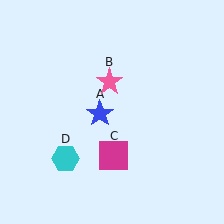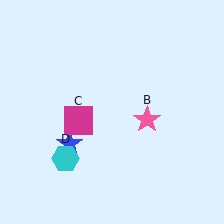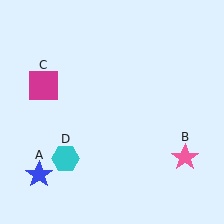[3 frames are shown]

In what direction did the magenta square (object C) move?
The magenta square (object C) moved up and to the left.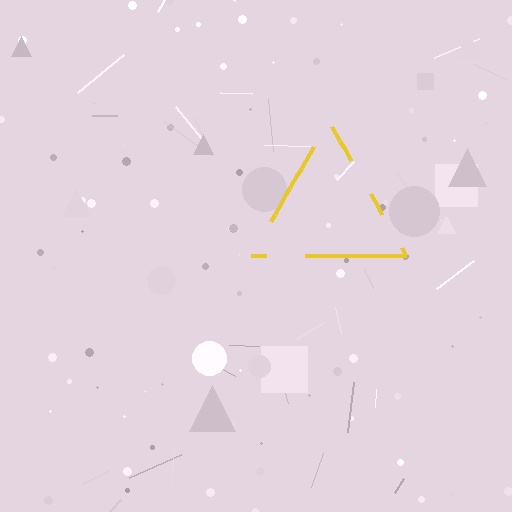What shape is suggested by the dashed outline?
The dashed outline suggests a triangle.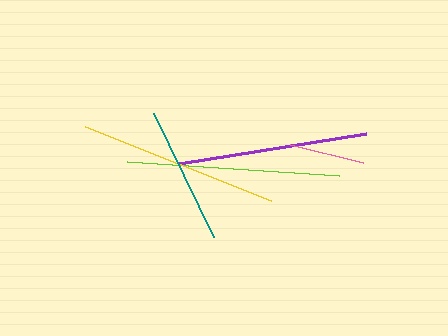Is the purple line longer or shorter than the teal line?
The purple line is longer than the teal line.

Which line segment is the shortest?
The pink line is the shortest at approximately 75 pixels.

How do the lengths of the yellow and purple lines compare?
The yellow and purple lines are approximately the same length.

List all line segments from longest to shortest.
From longest to shortest: lime, yellow, purple, teal, pink.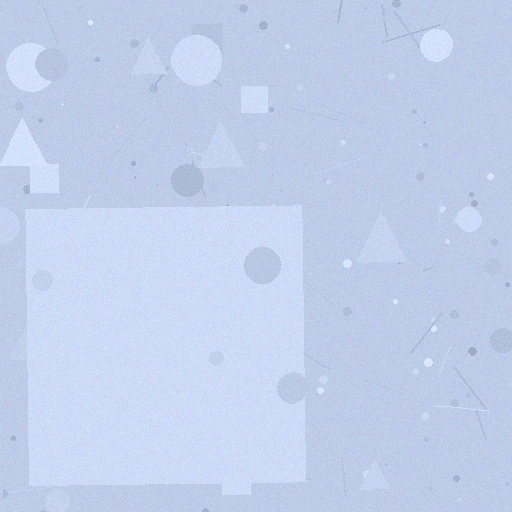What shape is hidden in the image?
A square is hidden in the image.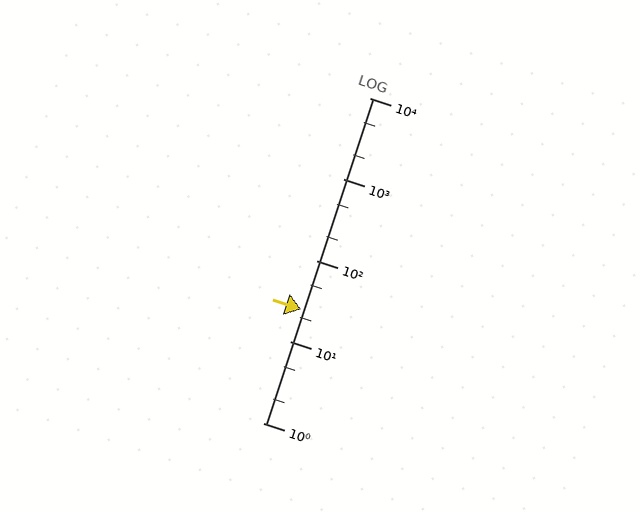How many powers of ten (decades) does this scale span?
The scale spans 4 decades, from 1 to 10000.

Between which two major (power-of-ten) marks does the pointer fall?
The pointer is between 10 and 100.